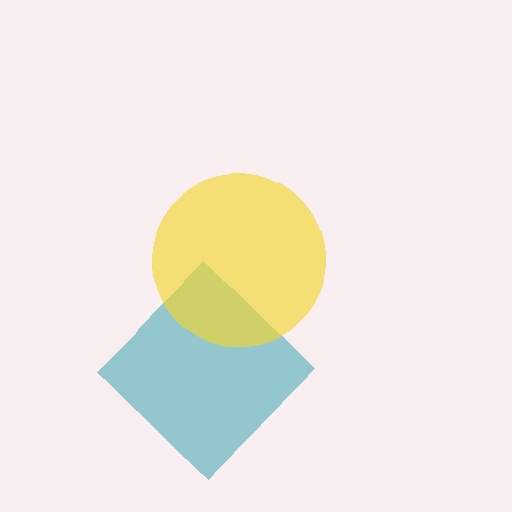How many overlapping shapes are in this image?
There are 2 overlapping shapes in the image.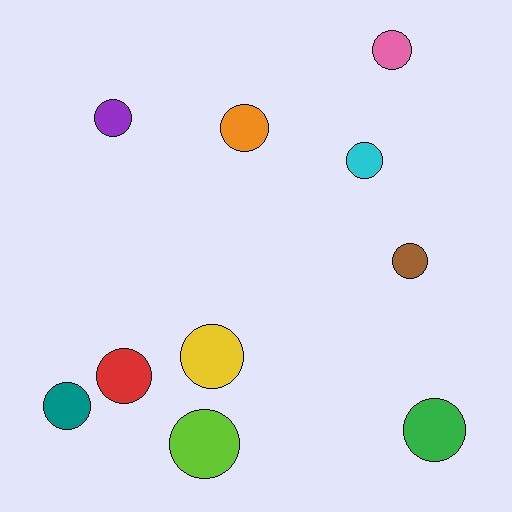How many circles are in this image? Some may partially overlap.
There are 10 circles.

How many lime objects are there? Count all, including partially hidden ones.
There is 1 lime object.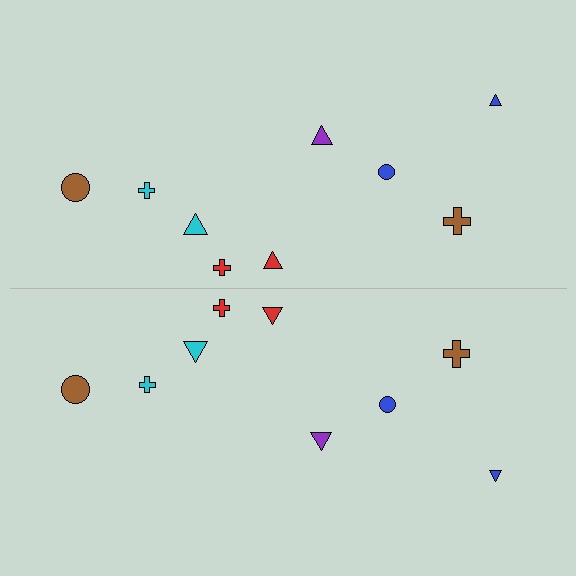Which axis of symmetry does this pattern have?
The pattern has a horizontal axis of symmetry running through the center of the image.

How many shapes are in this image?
There are 18 shapes in this image.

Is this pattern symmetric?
Yes, this pattern has bilateral (reflection) symmetry.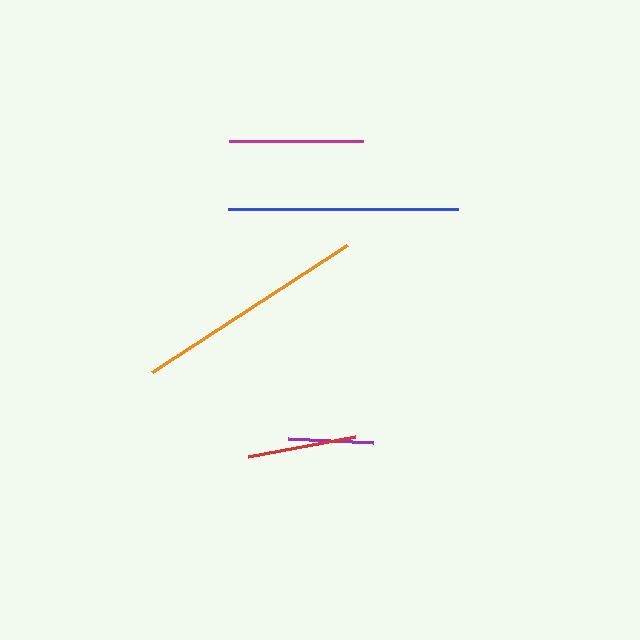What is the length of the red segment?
The red segment is approximately 109 pixels long.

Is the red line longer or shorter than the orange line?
The orange line is longer than the red line.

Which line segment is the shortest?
The purple line is the shortest at approximately 85 pixels.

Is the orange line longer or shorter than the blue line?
The orange line is longer than the blue line.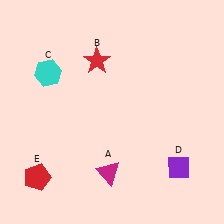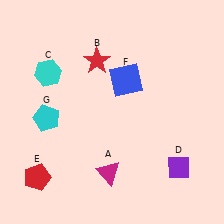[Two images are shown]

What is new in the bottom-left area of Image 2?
A cyan pentagon (G) was added in the bottom-left area of Image 2.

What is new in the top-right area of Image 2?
A blue square (F) was added in the top-right area of Image 2.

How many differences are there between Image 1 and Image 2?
There are 2 differences between the two images.